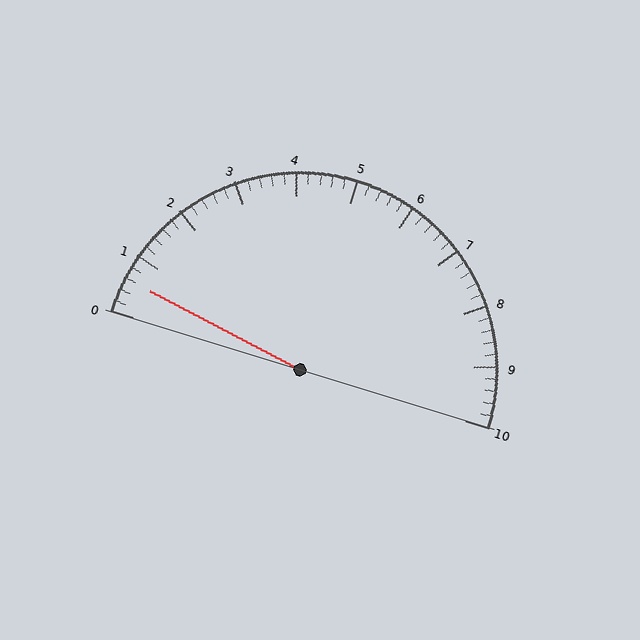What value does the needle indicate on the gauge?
The needle indicates approximately 0.6.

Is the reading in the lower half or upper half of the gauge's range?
The reading is in the lower half of the range (0 to 10).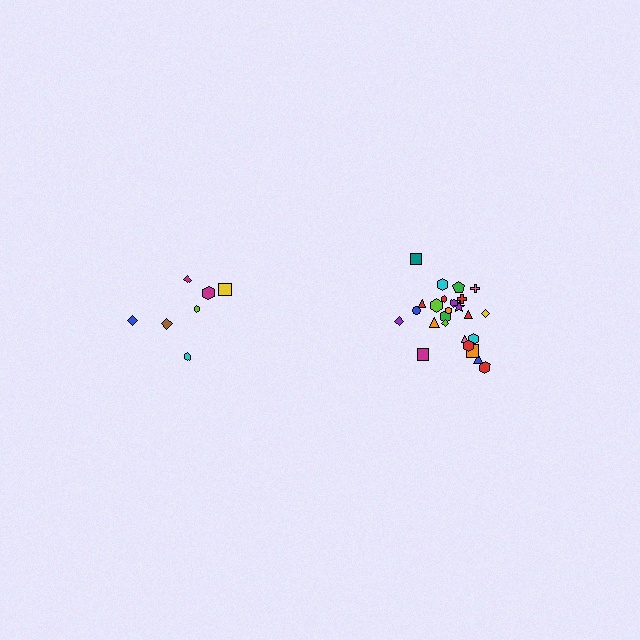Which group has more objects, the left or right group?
The right group.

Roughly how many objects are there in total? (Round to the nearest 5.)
Roughly 30 objects in total.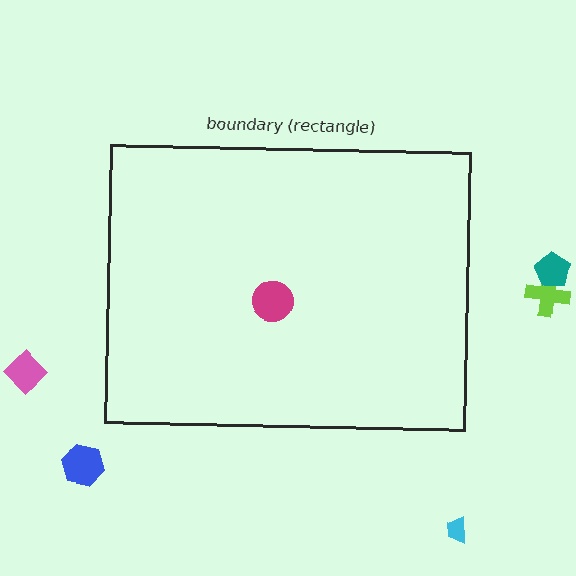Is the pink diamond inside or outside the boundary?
Outside.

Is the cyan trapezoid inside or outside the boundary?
Outside.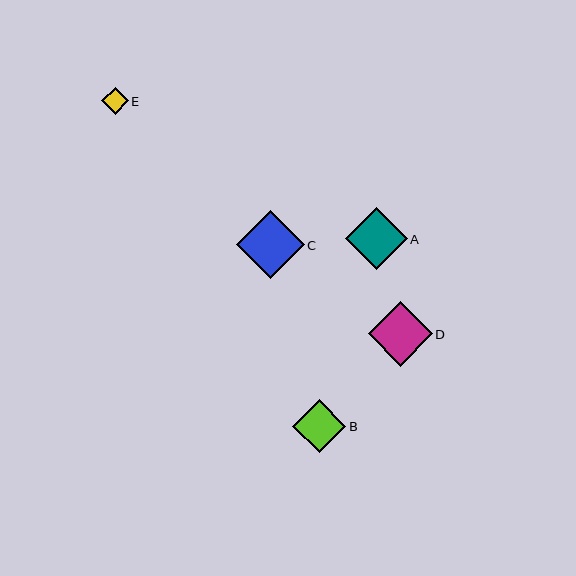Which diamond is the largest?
Diamond C is the largest with a size of approximately 68 pixels.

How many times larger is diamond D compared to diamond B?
Diamond D is approximately 1.2 times the size of diamond B.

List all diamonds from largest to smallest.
From largest to smallest: C, D, A, B, E.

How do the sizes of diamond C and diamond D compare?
Diamond C and diamond D are approximately the same size.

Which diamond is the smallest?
Diamond E is the smallest with a size of approximately 26 pixels.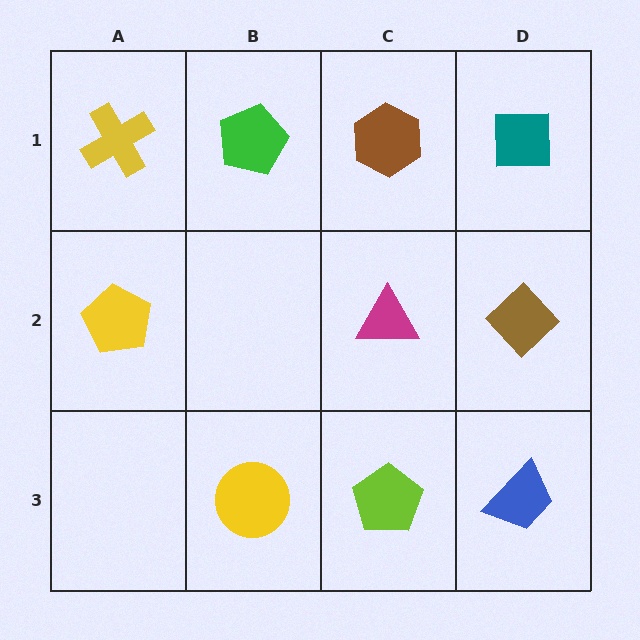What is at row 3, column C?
A lime pentagon.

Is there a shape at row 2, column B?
No, that cell is empty.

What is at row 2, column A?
A yellow pentagon.